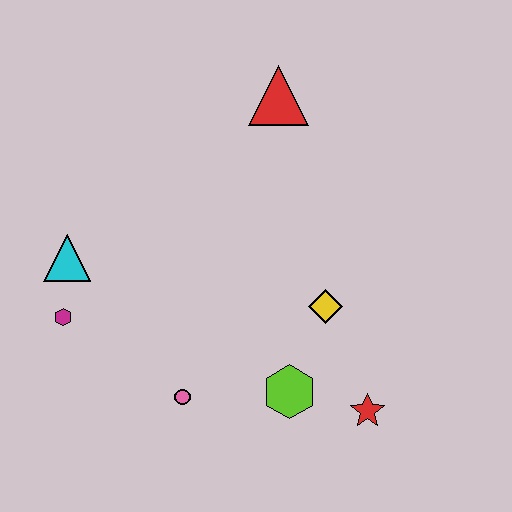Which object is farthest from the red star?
The cyan triangle is farthest from the red star.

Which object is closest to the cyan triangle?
The magenta hexagon is closest to the cyan triangle.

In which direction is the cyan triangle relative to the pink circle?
The cyan triangle is above the pink circle.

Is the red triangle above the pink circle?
Yes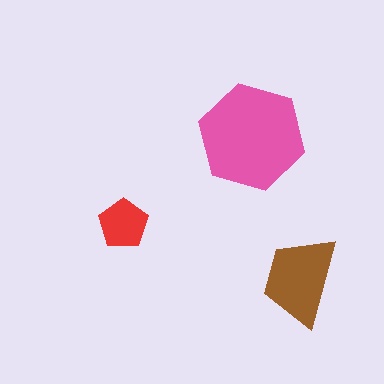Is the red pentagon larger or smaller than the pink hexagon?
Smaller.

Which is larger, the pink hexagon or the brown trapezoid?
The pink hexagon.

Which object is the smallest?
The red pentagon.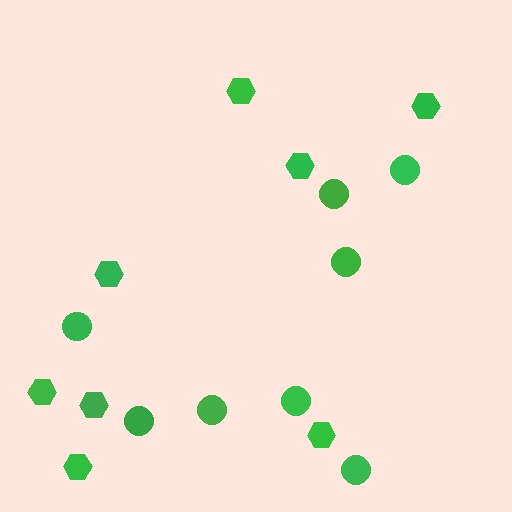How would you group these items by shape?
There are 2 groups: one group of hexagons (8) and one group of circles (8).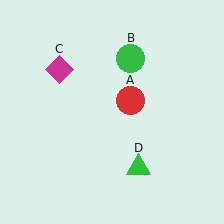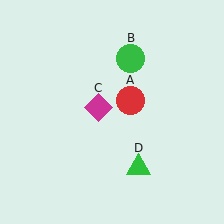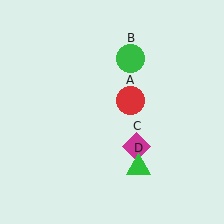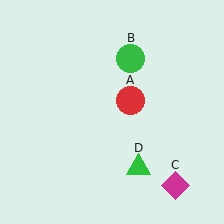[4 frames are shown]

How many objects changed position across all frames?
1 object changed position: magenta diamond (object C).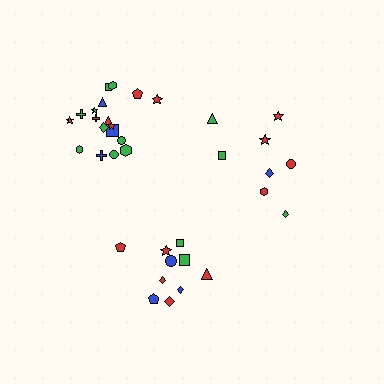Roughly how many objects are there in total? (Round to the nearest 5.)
Roughly 35 objects in total.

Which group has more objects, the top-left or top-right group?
The top-left group.